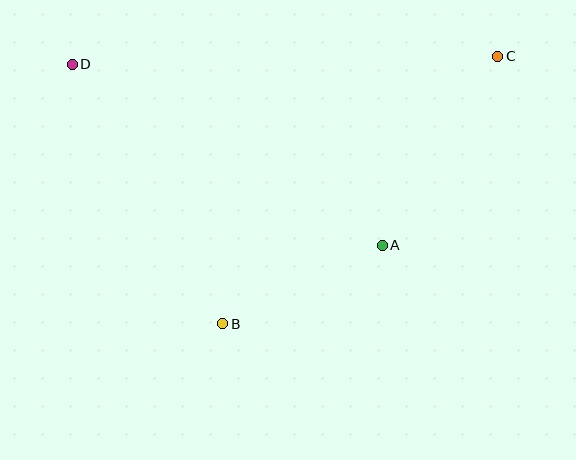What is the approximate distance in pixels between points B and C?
The distance between B and C is approximately 384 pixels.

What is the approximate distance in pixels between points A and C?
The distance between A and C is approximately 222 pixels.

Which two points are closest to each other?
Points A and B are closest to each other.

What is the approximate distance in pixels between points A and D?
The distance between A and D is approximately 359 pixels.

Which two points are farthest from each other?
Points C and D are farthest from each other.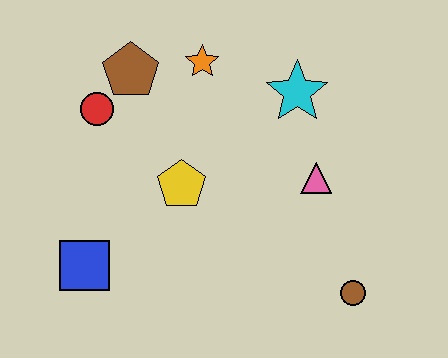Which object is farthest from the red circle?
The brown circle is farthest from the red circle.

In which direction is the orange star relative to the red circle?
The orange star is to the right of the red circle.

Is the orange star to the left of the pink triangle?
Yes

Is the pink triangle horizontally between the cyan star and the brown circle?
Yes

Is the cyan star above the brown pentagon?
No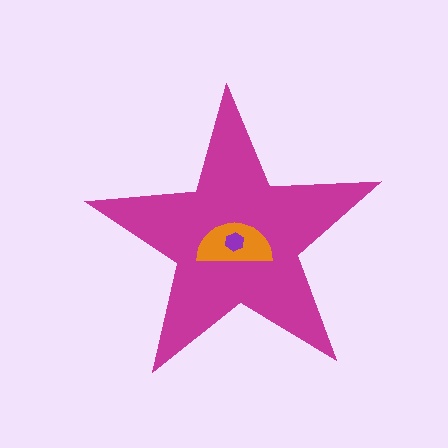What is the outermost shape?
The magenta star.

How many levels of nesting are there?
3.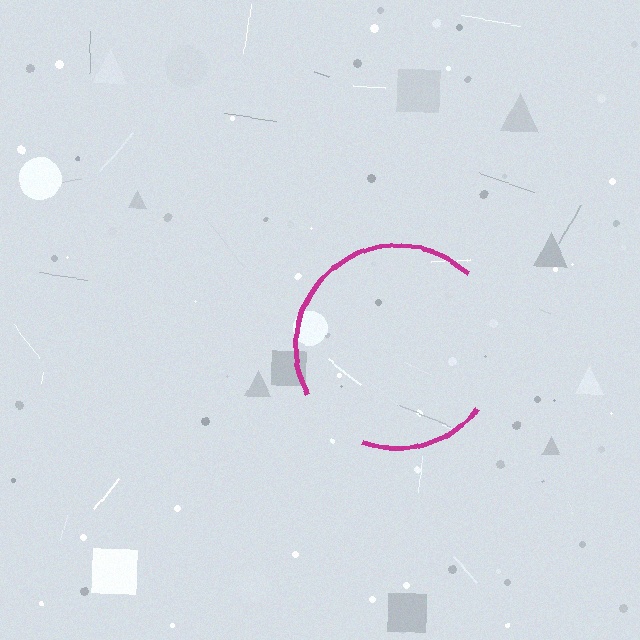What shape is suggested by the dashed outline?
The dashed outline suggests a circle.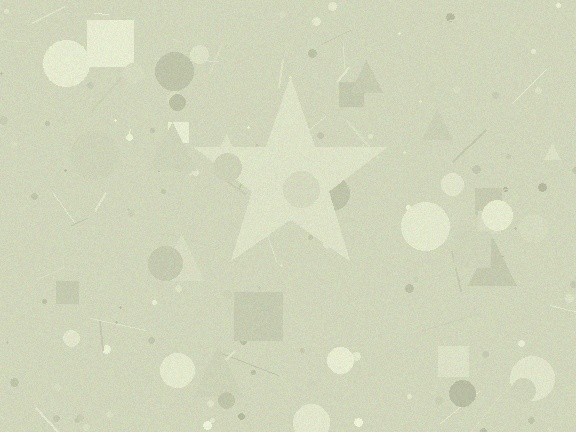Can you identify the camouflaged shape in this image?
The camouflaged shape is a star.